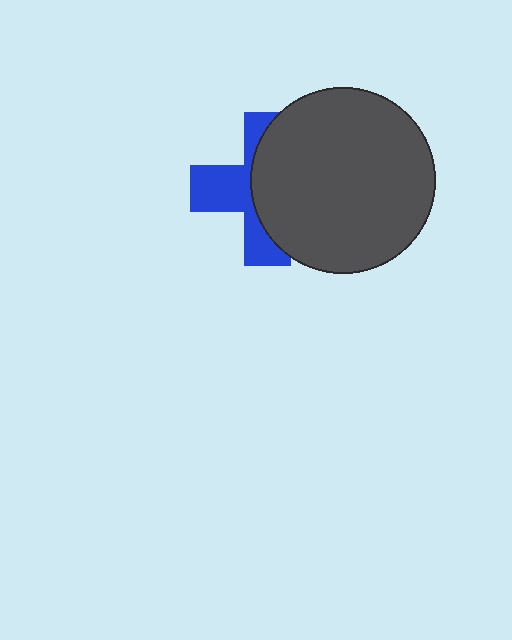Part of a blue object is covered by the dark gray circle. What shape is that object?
It is a cross.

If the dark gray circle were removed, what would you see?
You would see the complete blue cross.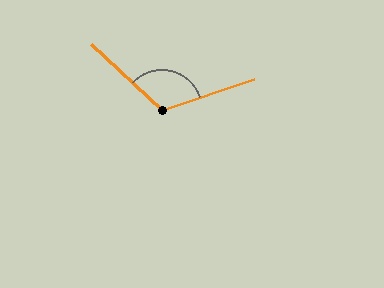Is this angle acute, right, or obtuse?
It is obtuse.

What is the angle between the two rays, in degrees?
Approximately 119 degrees.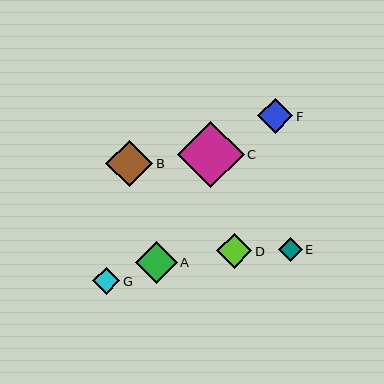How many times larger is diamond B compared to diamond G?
Diamond B is approximately 1.7 times the size of diamond G.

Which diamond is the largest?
Diamond C is the largest with a size of approximately 67 pixels.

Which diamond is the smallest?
Diamond E is the smallest with a size of approximately 24 pixels.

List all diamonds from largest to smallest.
From largest to smallest: C, B, A, D, F, G, E.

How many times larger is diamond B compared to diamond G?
Diamond B is approximately 1.7 times the size of diamond G.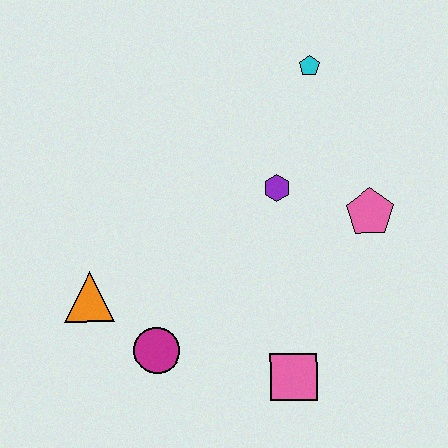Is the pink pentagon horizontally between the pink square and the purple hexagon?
No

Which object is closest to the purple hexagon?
The pink pentagon is closest to the purple hexagon.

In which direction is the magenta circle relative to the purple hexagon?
The magenta circle is below the purple hexagon.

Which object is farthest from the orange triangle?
The cyan pentagon is farthest from the orange triangle.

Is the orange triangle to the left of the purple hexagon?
Yes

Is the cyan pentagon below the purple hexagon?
No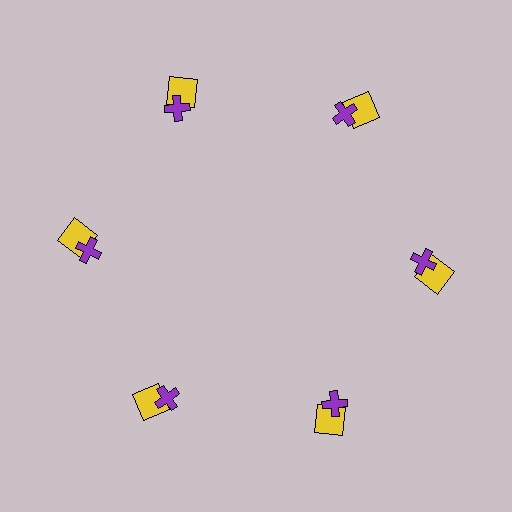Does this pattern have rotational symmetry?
Yes, this pattern has 6-fold rotational symmetry. It looks the same after rotating 60 degrees around the center.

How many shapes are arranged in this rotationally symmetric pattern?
There are 12 shapes, arranged in 6 groups of 2.